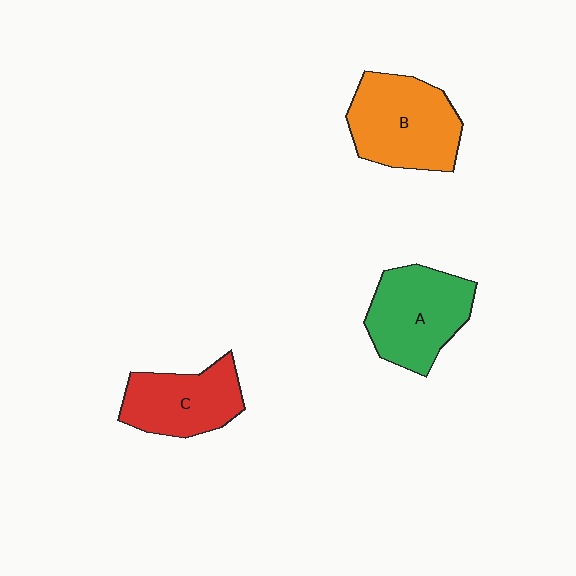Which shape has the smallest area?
Shape C (red).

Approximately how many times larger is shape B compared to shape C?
Approximately 1.3 times.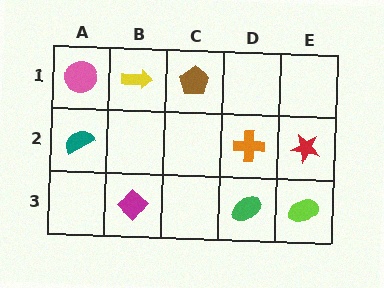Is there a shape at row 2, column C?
No, that cell is empty.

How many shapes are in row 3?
3 shapes.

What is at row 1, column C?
A brown pentagon.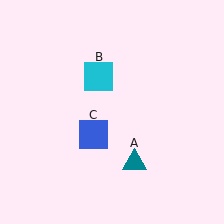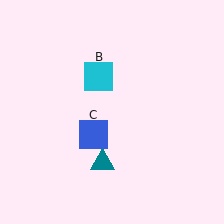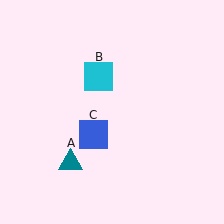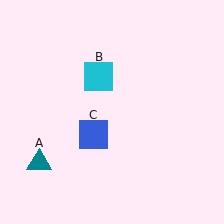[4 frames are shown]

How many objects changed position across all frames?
1 object changed position: teal triangle (object A).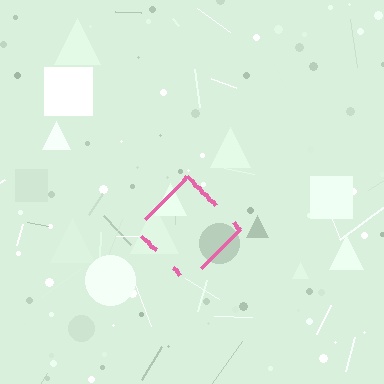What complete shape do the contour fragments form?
The contour fragments form a diamond.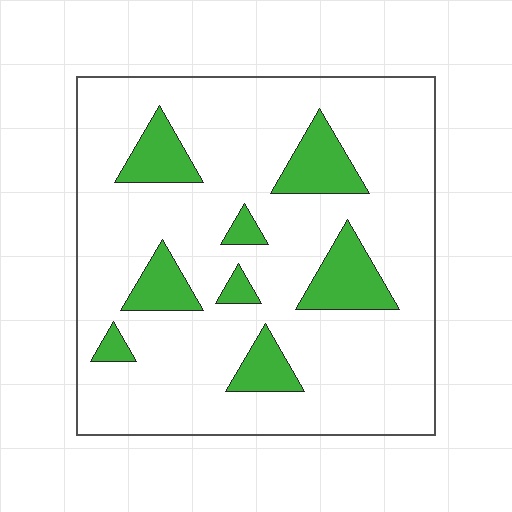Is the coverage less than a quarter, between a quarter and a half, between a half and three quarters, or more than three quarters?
Less than a quarter.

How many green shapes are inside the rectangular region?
8.